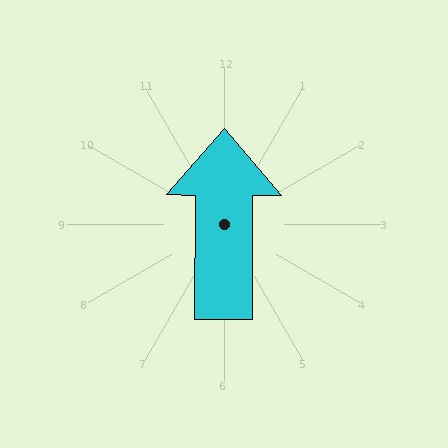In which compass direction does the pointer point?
North.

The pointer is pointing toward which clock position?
Roughly 12 o'clock.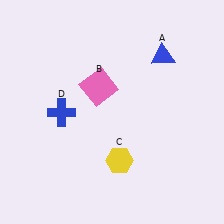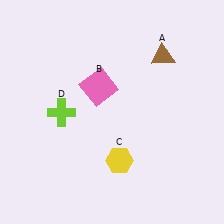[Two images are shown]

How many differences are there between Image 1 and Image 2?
There are 2 differences between the two images.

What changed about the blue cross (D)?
In Image 1, D is blue. In Image 2, it changed to lime.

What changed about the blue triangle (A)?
In Image 1, A is blue. In Image 2, it changed to brown.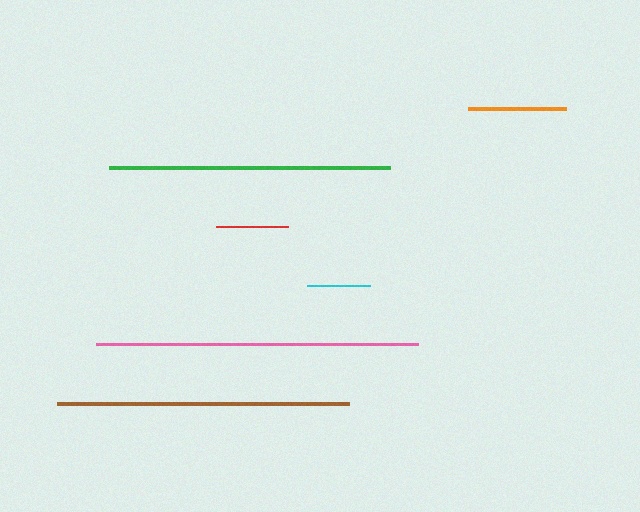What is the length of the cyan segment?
The cyan segment is approximately 64 pixels long.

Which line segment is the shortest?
The cyan line is the shortest at approximately 64 pixels.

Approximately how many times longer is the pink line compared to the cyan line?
The pink line is approximately 5.1 times the length of the cyan line.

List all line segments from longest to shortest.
From longest to shortest: pink, brown, green, orange, red, cyan.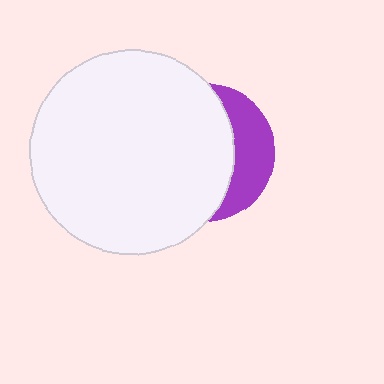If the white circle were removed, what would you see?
You would see the complete purple circle.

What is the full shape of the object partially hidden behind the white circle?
The partially hidden object is a purple circle.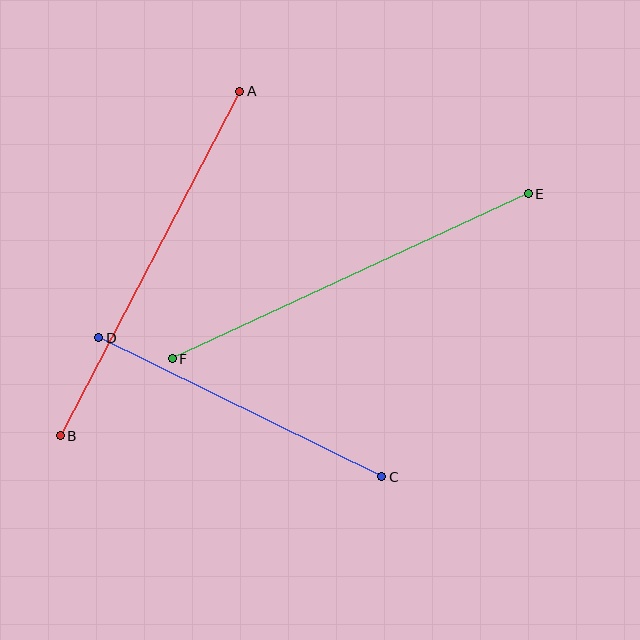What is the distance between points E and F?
The distance is approximately 392 pixels.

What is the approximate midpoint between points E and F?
The midpoint is at approximately (350, 276) pixels.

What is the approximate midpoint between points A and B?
The midpoint is at approximately (150, 264) pixels.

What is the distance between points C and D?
The distance is approximately 315 pixels.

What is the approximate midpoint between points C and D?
The midpoint is at approximately (240, 407) pixels.